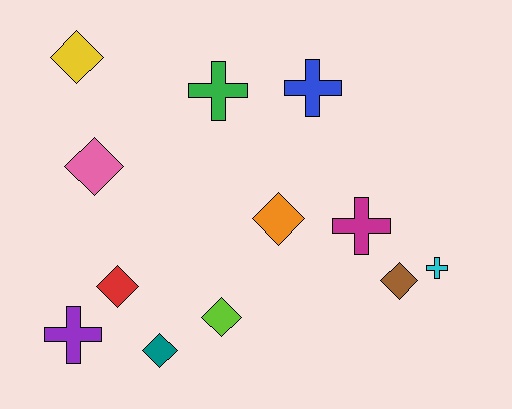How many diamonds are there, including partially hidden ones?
There are 7 diamonds.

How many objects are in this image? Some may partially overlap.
There are 12 objects.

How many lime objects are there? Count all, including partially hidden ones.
There is 1 lime object.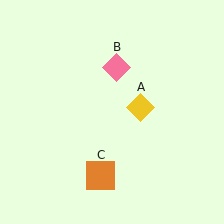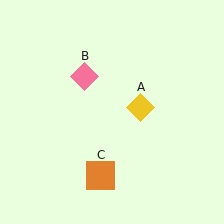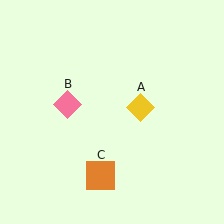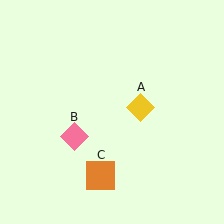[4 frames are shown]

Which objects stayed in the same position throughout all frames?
Yellow diamond (object A) and orange square (object C) remained stationary.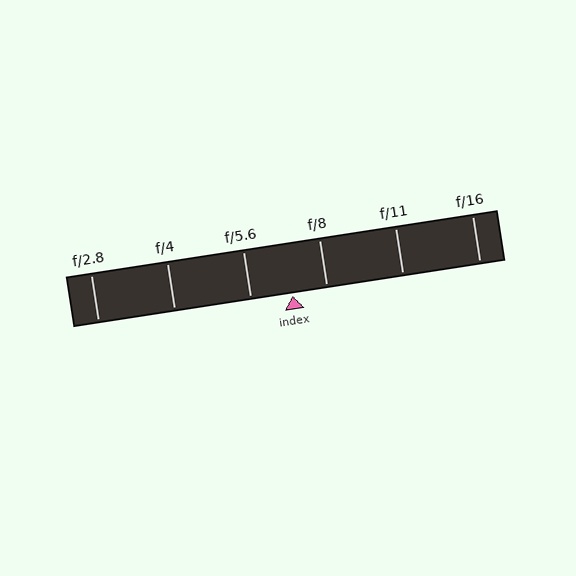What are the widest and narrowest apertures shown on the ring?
The widest aperture shown is f/2.8 and the narrowest is f/16.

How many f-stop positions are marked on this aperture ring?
There are 6 f-stop positions marked.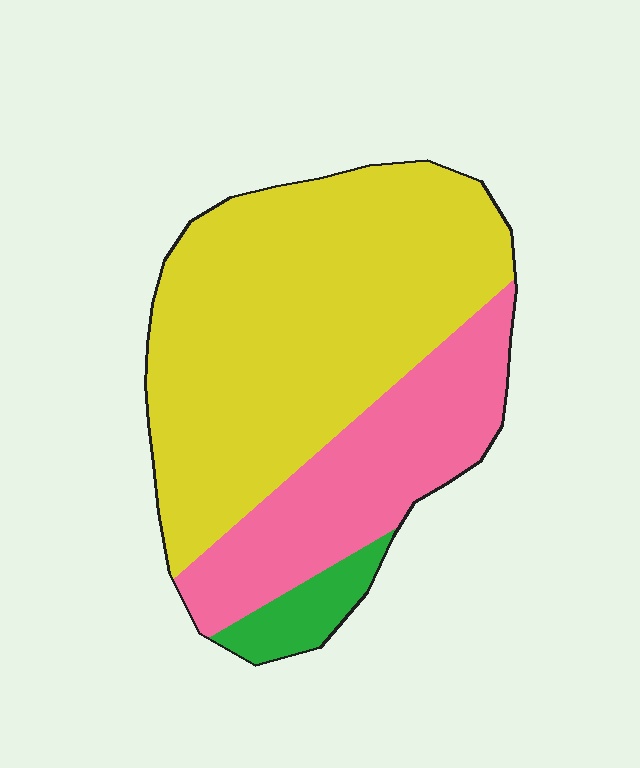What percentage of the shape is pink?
Pink covers 29% of the shape.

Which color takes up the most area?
Yellow, at roughly 65%.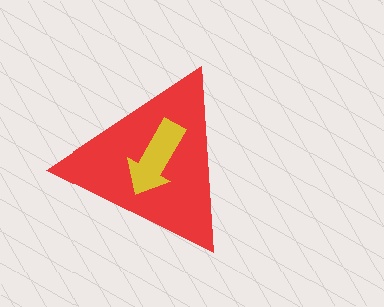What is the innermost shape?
The yellow arrow.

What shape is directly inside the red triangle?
The yellow arrow.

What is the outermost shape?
The red triangle.